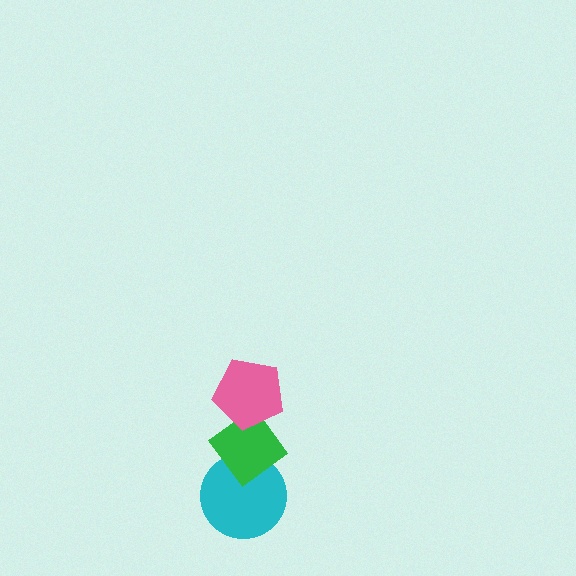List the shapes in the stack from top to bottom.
From top to bottom: the pink pentagon, the green diamond, the cyan circle.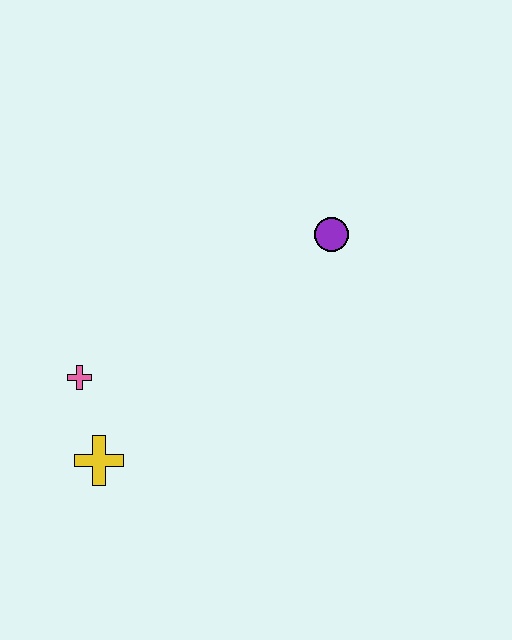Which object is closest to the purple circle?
The pink cross is closest to the purple circle.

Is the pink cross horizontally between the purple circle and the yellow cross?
No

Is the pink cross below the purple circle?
Yes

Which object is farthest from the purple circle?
The yellow cross is farthest from the purple circle.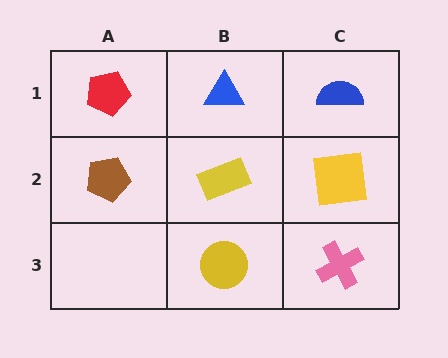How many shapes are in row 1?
3 shapes.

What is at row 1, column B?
A blue triangle.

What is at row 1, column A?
A red pentagon.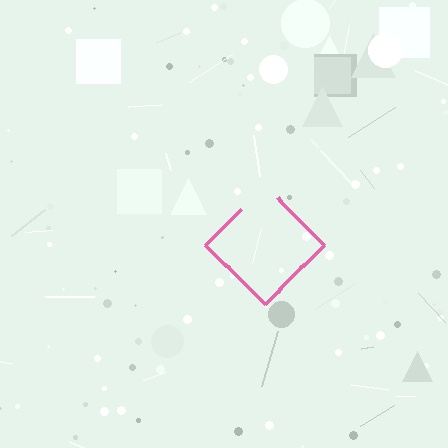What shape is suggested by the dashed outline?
The dashed outline suggests a diamond.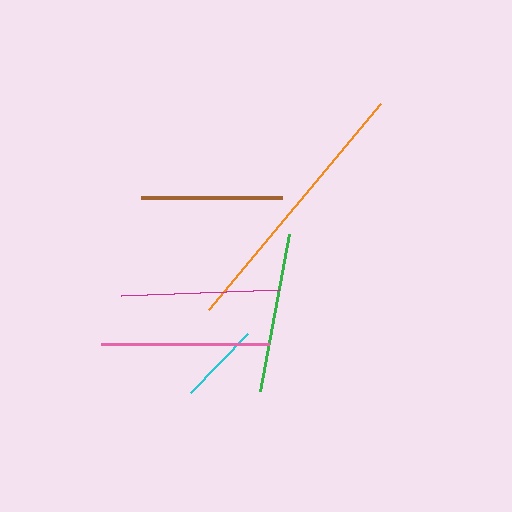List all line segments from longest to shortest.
From longest to shortest: orange, pink, green, magenta, brown, cyan.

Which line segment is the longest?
The orange line is the longest at approximately 268 pixels.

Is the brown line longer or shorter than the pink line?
The pink line is longer than the brown line.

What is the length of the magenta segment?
The magenta segment is approximately 159 pixels long.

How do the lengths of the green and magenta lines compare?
The green and magenta lines are approximately the same length.